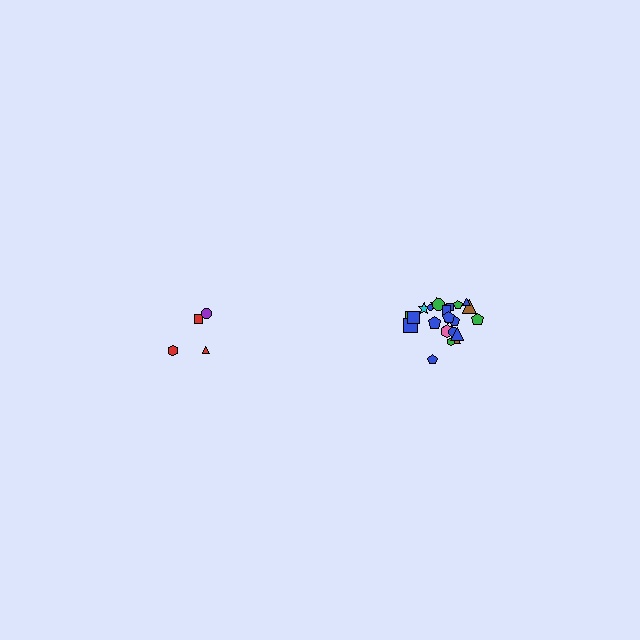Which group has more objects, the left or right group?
The right group.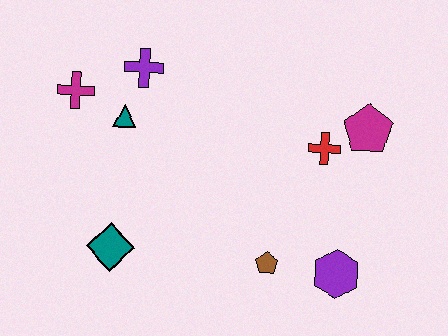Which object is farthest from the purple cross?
The purple hexagon is farthest from the purple cross.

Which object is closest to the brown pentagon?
The purple hexagon is closest to the brown pentagon.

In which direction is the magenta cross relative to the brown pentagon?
The magenta cross is to the left of the brown pentagon.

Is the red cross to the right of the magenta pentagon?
No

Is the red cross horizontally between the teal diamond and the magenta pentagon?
Yes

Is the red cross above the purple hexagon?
Yes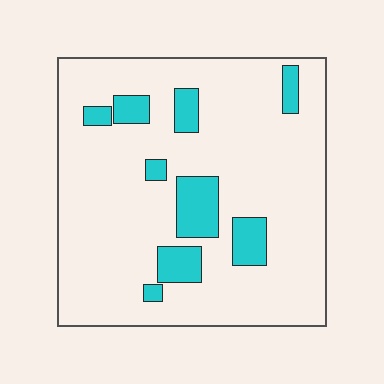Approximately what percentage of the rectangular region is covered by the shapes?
Approximately 15%.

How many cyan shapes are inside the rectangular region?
9.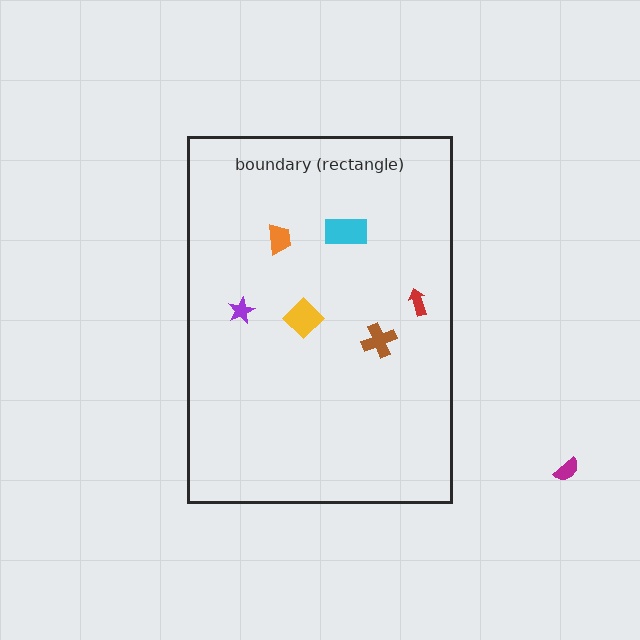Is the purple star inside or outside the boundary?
Inside.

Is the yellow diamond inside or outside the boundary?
Inside.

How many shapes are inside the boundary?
6 inside, 1 outside.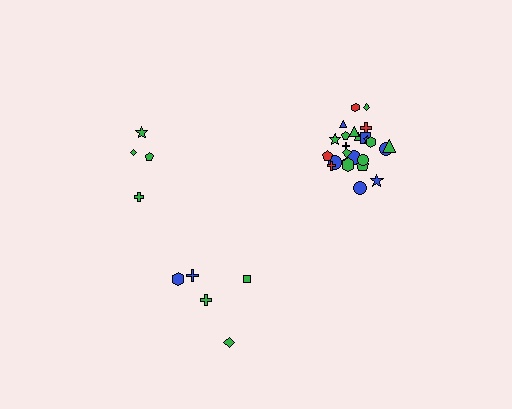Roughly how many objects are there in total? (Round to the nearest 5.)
Roughly 35 objects in total.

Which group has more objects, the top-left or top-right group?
The top-right group.